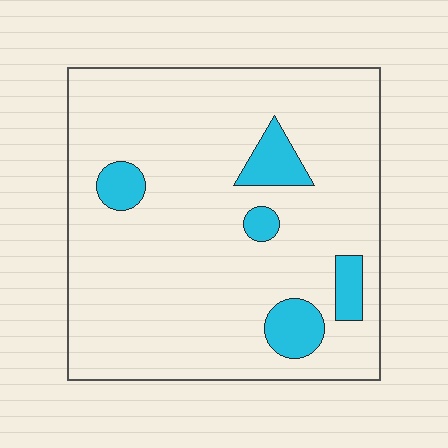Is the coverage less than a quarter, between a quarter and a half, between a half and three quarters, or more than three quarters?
Less than a quarter.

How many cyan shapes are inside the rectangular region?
5.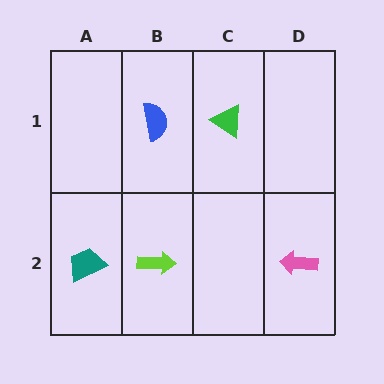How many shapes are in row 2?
3 shapes.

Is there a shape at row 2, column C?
No, that cell is empty.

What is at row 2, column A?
A teal trapezoid.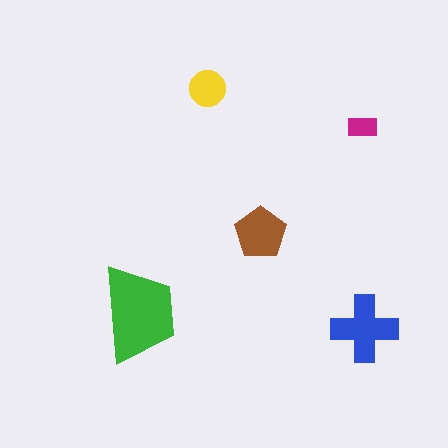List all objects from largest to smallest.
The green trapezoid, the blue cross, the brown pentagon, the yellow circle, the magenta rectangle.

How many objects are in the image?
There are 5 objects in the image.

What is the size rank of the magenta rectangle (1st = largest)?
5th.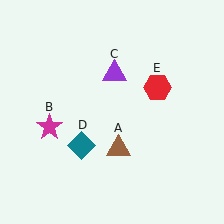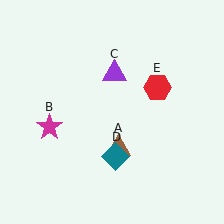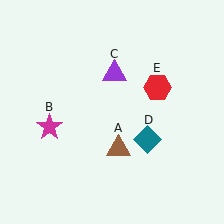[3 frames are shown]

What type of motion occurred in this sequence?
The teal diamond (object D) rotated counterclockwise around the center of the scene.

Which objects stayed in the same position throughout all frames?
Brown triangle (object A) and magenta star (object B) and purple triangle (object C) and red hexagon (object E) remained stationary.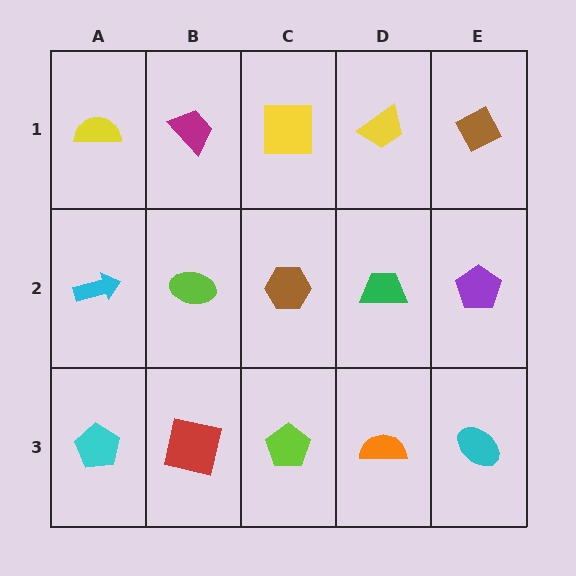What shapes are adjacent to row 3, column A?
A cyan arrow (row 2, column A), a red square (row 3, column B).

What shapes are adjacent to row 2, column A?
A yellow semicircle (row 1, column A), a cyan pentagon (row 3, column A), a lime ellipse (row 2, column B).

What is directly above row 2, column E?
A brown diamond.